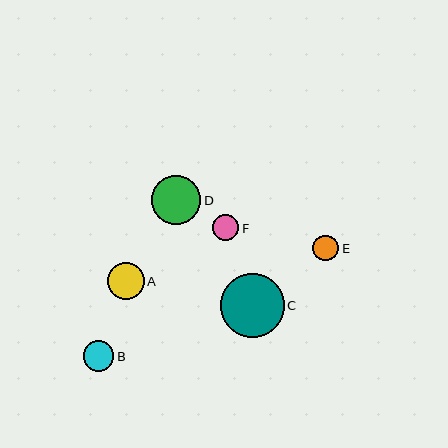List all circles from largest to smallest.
From largest to smallest: C, D, A, B, F, E.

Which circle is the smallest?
Circle E is the smallest with a size of approximately 26 pixels.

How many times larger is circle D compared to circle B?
Circle D is approximately 1.6 times the size of circle B.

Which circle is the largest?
Circle C is the largest with a size of approximately 64 pixels.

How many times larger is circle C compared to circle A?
Circle C is approximately 1.7 times the size of circle A.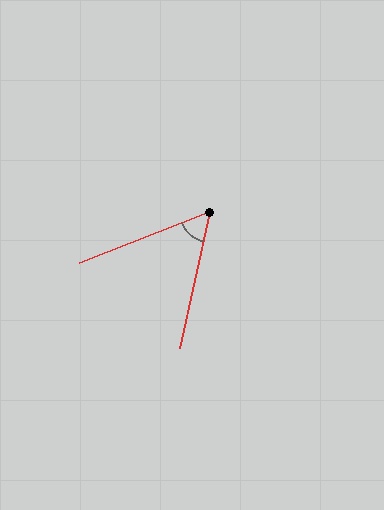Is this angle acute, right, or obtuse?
It is acute.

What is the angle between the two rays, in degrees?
Approximately 56 degrees.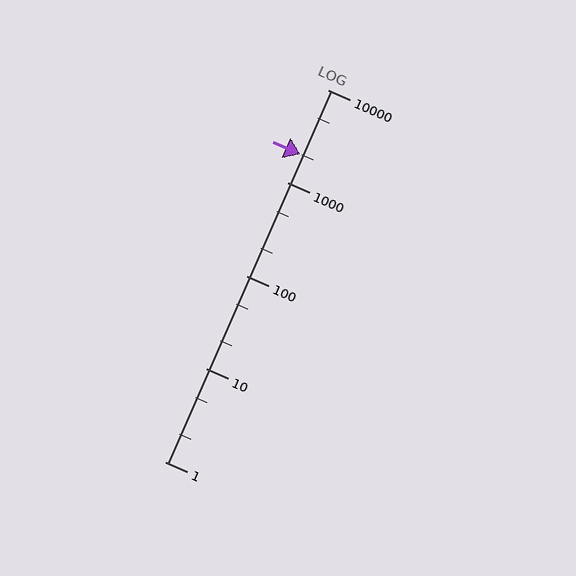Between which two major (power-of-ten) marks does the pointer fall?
The pointer is between 1000 and 10000.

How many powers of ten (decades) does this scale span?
The scale spans 4 decades, from 1 to 10000.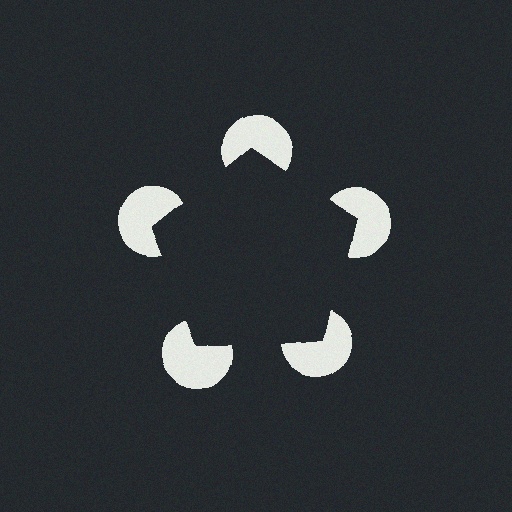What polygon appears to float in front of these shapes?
An illusory pentagon — its edges are inferred from the aligned wedge cuts in the pac-man discs, not physically drawn.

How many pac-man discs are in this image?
There are 5 — one at each vertex of the illusory pentagon.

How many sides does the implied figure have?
5 sides.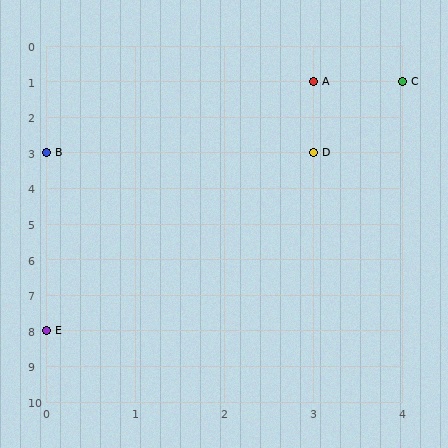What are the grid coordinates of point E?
Point E is at grid coordinates (0, 8).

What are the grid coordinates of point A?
Point A is at grid coordinates (3, 1).